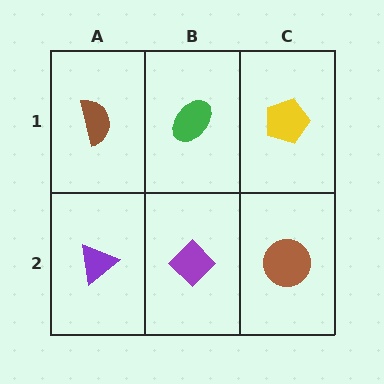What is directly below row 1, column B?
A purple diamond.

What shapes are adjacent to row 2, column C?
A yellow pentagon (row 1, column C), a purple diamond (row 2, column B).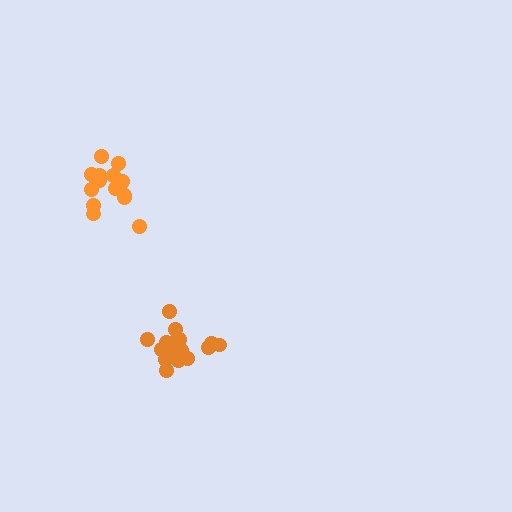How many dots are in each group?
Group 1: 19 dots, Group 2: 14 dots (33 total).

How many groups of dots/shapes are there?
There are 2 groups.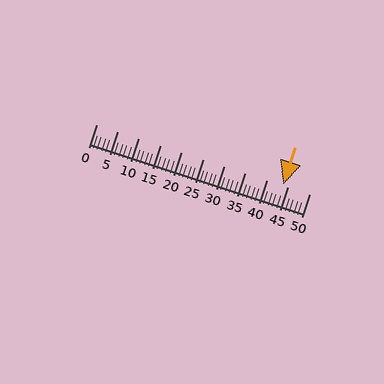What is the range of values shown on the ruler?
The ruler shows values from 0 to 50.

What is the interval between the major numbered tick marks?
The major tick marks are spaced 5 units apart.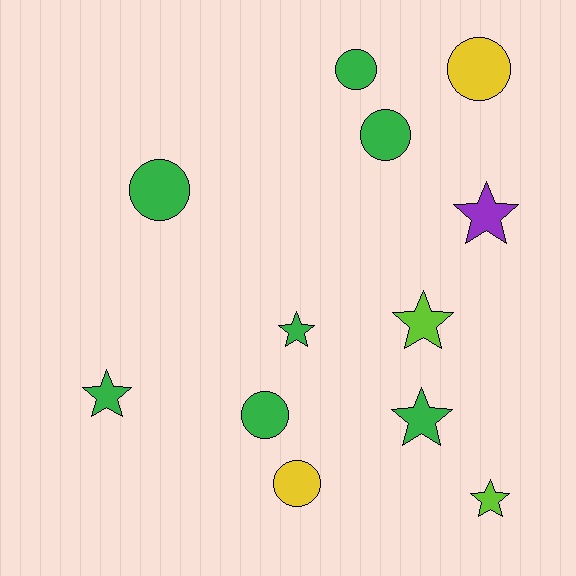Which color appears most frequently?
Green, with 7 objects.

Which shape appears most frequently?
Star, with 6 objects.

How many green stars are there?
There are 3 green stars.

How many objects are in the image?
There are 12 objects.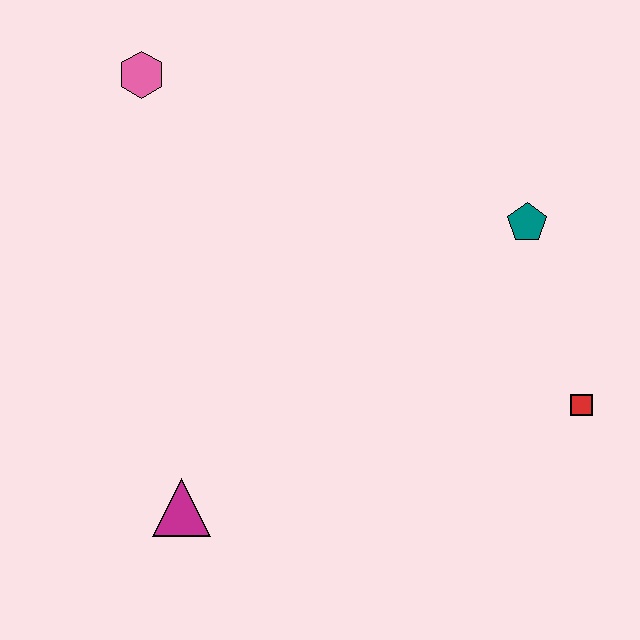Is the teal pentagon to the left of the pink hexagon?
No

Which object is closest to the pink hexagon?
The teal pentagon is closest to the pink hexagon.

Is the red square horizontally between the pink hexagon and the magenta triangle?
No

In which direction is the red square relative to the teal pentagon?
The red square is below the teal pentagon.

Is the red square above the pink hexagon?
No